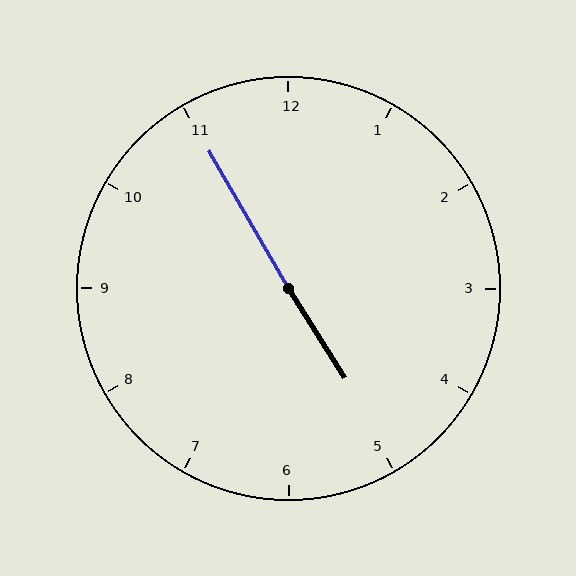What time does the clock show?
4:55.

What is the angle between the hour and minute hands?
Approximately 178 degrees.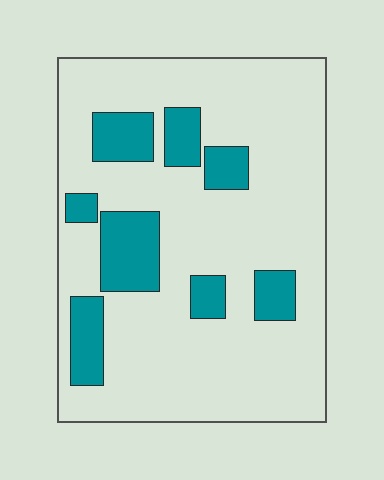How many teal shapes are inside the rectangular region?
8.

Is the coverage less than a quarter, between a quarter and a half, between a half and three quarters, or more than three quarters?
Less than a quarter.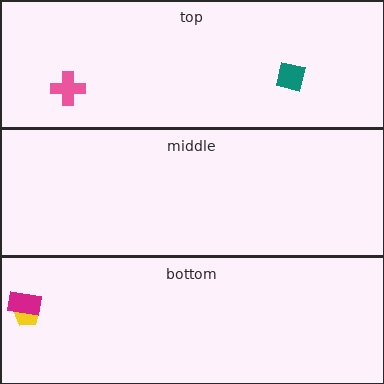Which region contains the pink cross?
The top region.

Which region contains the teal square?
The top region.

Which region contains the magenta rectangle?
The bottom region.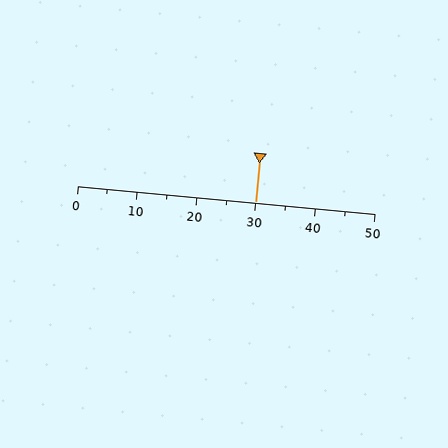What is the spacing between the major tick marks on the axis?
The major ticks are spaced 10 apart.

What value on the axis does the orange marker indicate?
The marker indicates approximately 30.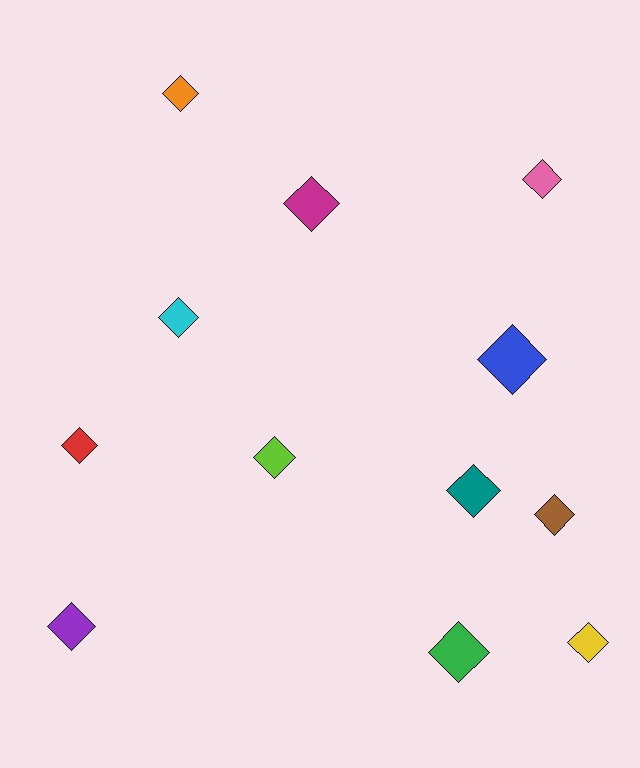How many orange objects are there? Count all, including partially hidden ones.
There is 1 orange object.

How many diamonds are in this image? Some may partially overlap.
There are 12 diamonds.